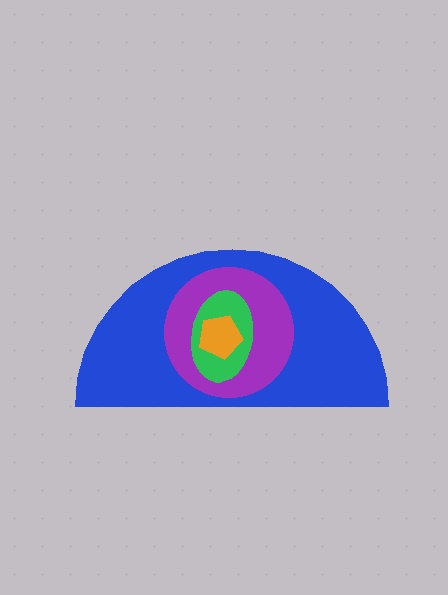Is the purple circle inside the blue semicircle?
Yes.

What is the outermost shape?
The blue semicircle.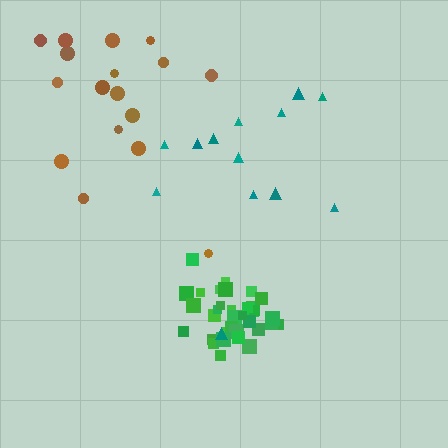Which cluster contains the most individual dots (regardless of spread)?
Green (35).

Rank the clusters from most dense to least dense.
green, brown, teal.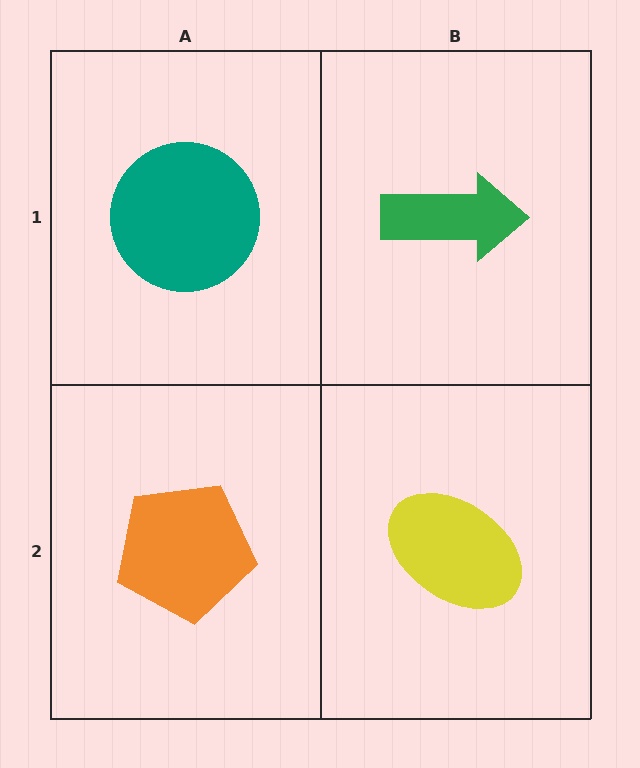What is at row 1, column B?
A green arrow.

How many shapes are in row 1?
2 shapes.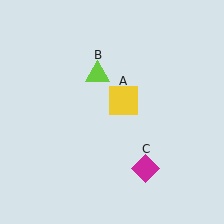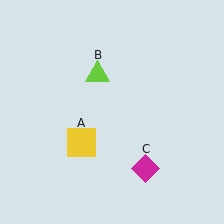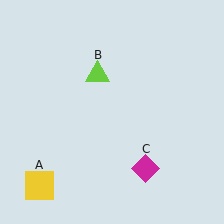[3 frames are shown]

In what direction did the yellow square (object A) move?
The yellow square (object A) moved down and to the left.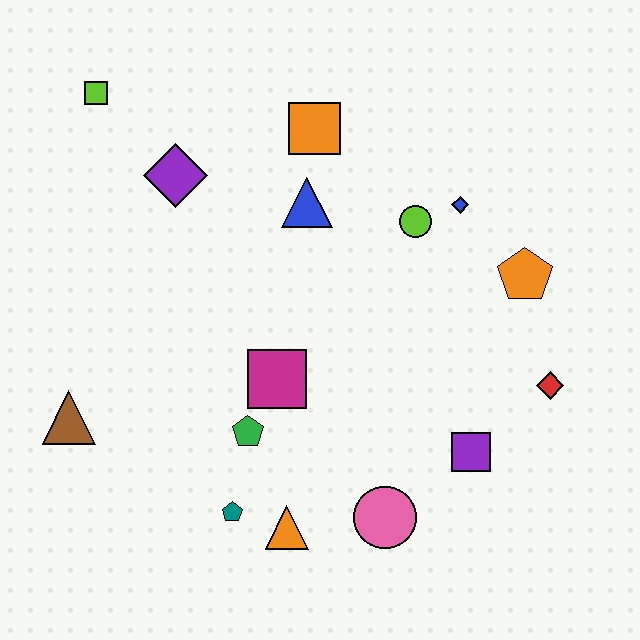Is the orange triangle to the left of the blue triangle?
Yes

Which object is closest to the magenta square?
The green pentagon is closest to the magenta square.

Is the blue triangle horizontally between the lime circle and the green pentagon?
Yes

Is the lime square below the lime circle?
No